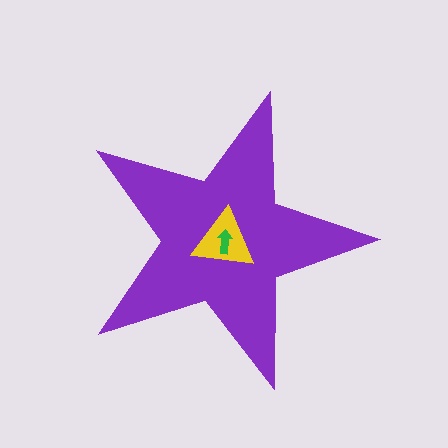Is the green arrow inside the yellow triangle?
Yes.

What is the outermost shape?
The purple star.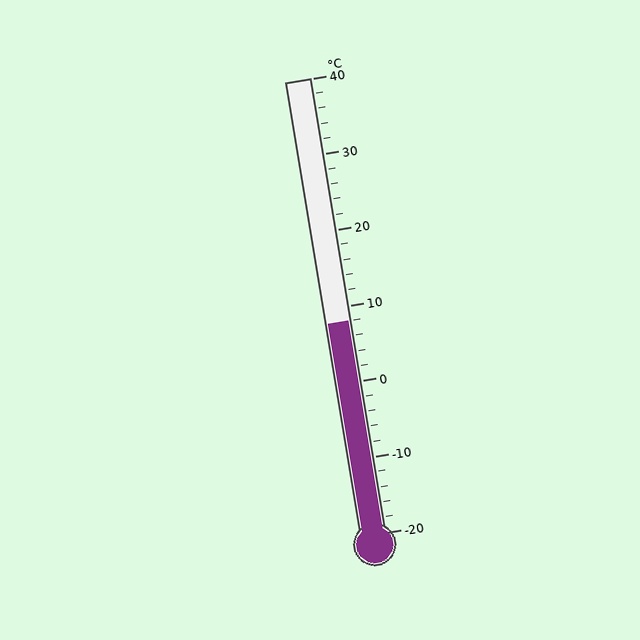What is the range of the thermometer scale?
The thermometer scale ranges from -20°C to 40°C.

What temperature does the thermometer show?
The thermometer shows approximately 8°C.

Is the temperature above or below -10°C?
The temperature is above -10°C.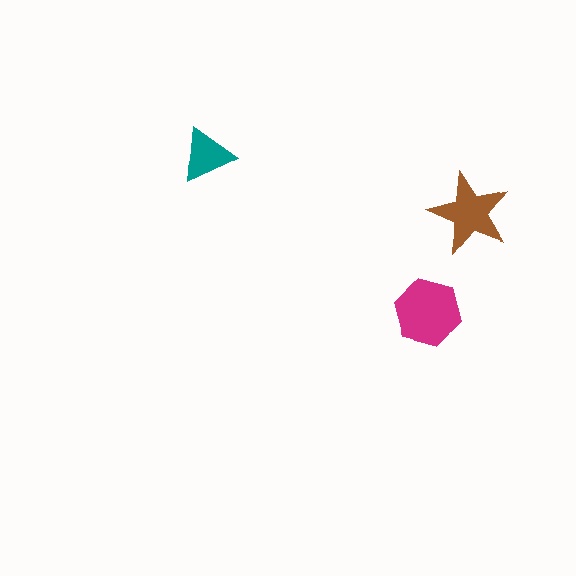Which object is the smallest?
The teal triangle.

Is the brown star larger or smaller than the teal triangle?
Larger.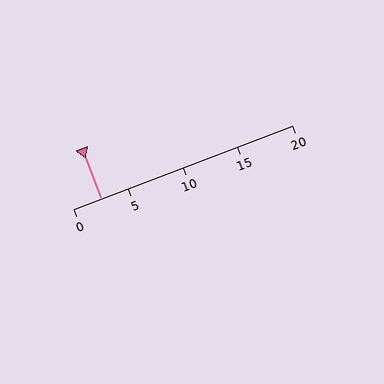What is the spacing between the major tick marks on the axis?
The major ticks are spaced 5 apart.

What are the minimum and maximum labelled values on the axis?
The axis runs from 0 to 20.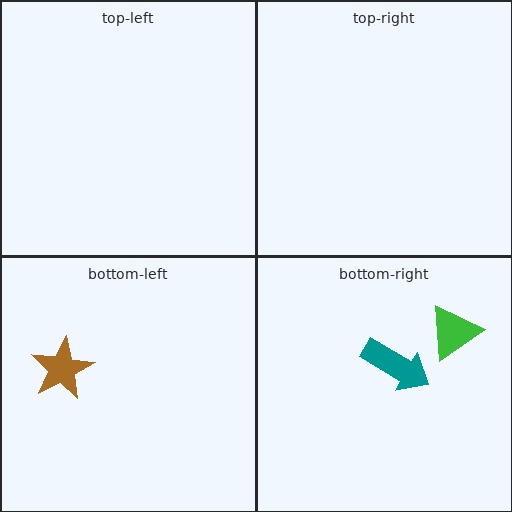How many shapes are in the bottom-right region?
2.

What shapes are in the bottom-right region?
The teal arrow, the green triangle.